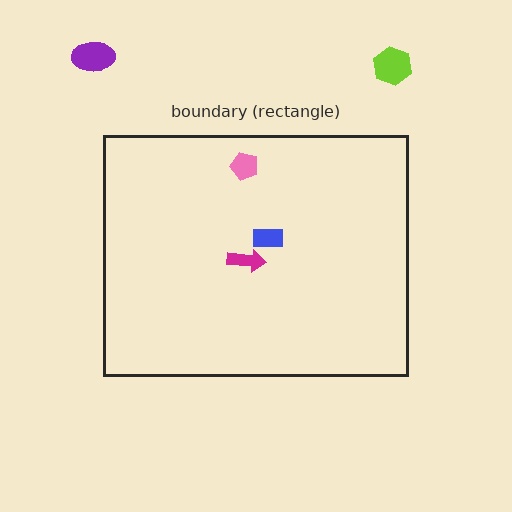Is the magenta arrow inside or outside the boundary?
Inside.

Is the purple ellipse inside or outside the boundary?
Outside.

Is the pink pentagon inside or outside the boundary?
Inside.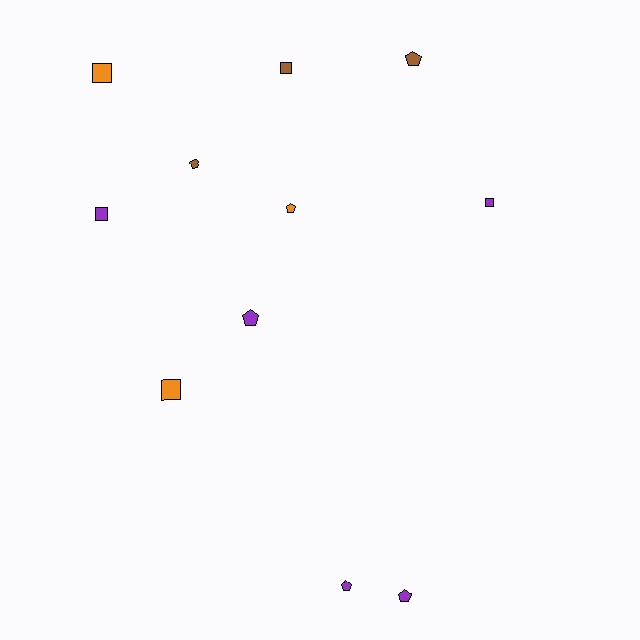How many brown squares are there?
There is 1 brown square.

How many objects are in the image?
There are 11 objects.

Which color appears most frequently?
Purple, with 5 objects.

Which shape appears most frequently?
Pentagon, with 6 objects.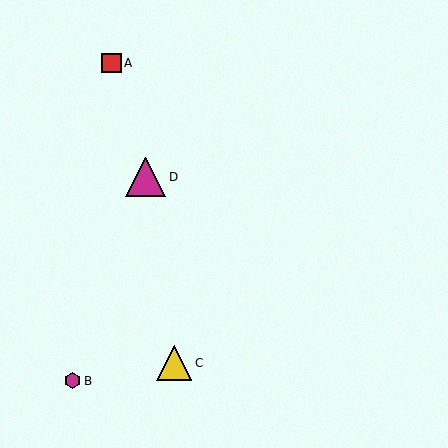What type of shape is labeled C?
Shape C is a yellow triangle.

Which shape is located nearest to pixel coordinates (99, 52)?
The red square (labeled A) at (111, 63) is nearest to that location.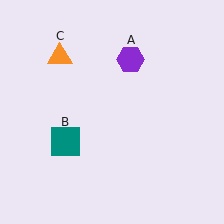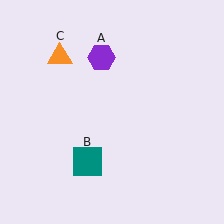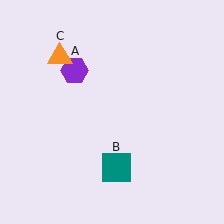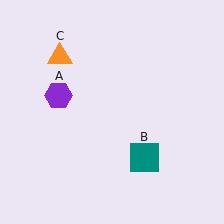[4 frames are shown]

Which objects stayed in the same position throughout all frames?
Orange triangle (object C) remained stationary.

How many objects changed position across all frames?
2 objects changed position: purple hexagon (object A), teal square (object B).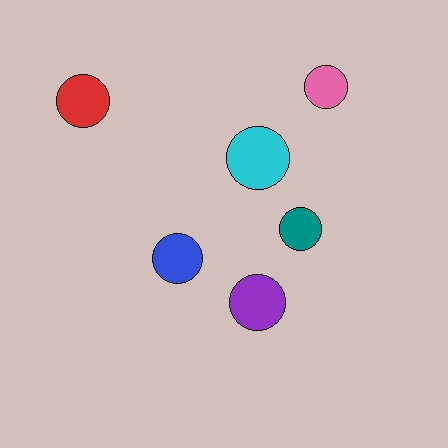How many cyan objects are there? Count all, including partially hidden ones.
There is 1 cyan object.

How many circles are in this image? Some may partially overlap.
There are 6 circles.